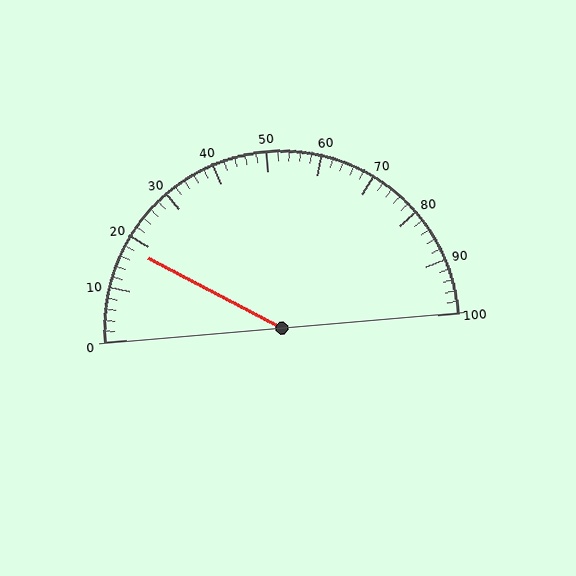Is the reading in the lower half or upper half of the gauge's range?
The reading is in the lower half of the range (0 to 100).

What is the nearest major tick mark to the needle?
The nearest major tick mark is 20.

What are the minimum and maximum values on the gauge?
The gauge ranges from 0 to 100.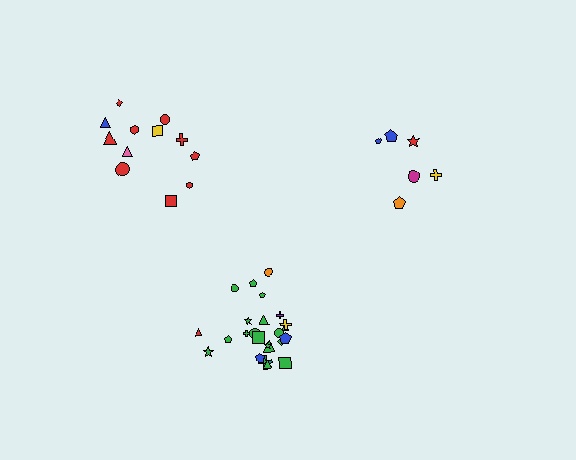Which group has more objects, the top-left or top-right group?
The top-left group.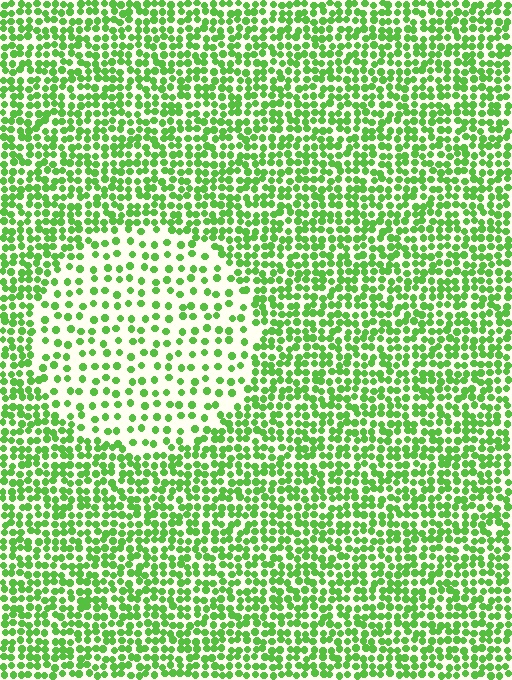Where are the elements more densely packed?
The elements are more densely packed outside the circle boundary.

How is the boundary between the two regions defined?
The boundary is defined by a change in element density (approximately 2.2x ratio). All elements are the same color, size, and shape.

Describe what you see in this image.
The image contains small lime elements arranged at two different densities. A circle-shaped region is visible where the elements are less densely packed than the surrounding area.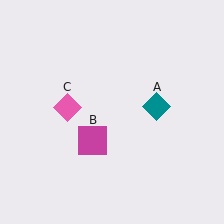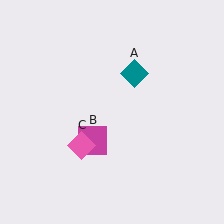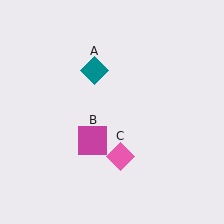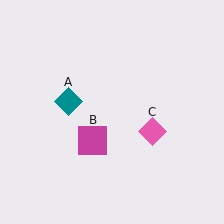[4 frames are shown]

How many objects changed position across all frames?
2 objects changed position: teal diamond (object A), pink diamond (object C).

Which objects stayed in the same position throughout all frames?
Magenta square (object B) remained stationary.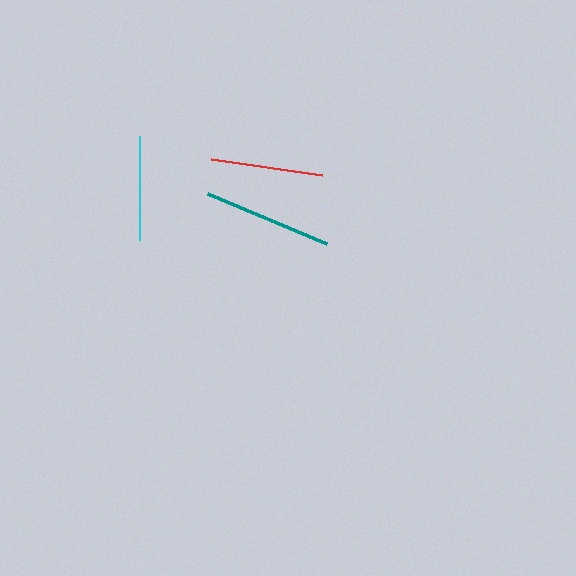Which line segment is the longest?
The teal line is the longest at approximately 130 pixels.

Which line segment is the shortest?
The cyan line is the shortest at approximately 104 pixels.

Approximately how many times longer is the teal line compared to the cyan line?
The teal line is approximately 1.2 times the length of the cyan line.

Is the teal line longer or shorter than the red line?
The teal line is longer than the red line.